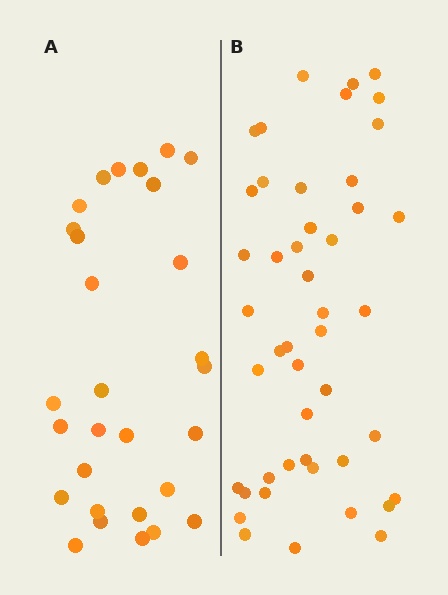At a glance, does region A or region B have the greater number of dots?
Region B (the right region) has more dots.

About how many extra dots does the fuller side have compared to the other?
Region B has approximately 15 more dots than region A.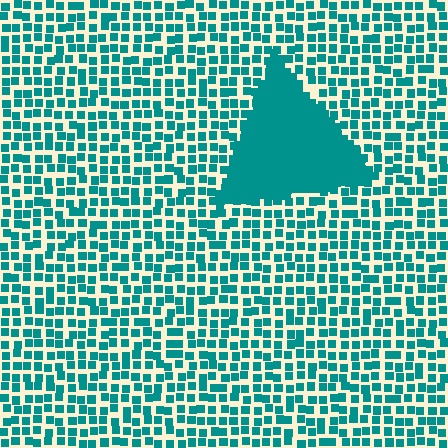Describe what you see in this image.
The image contains small teal elements arranged at two different densities. A triangle-shaped region is visible where the elements are more densely packed than the surrounding area.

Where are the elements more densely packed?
The elements are more densely packed inside the triangle boundary.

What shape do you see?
I see a triangle.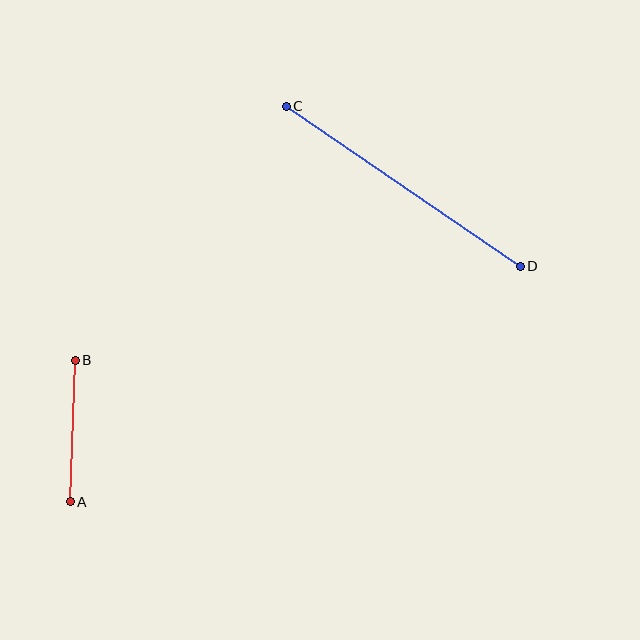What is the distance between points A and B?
The distance is approximately 142 pixels.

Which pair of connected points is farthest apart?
Points C and D are farthest apart.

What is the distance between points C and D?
The distance is approximately 283 pixels.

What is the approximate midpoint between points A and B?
The midpoint is at approximately (73, 431) pixels.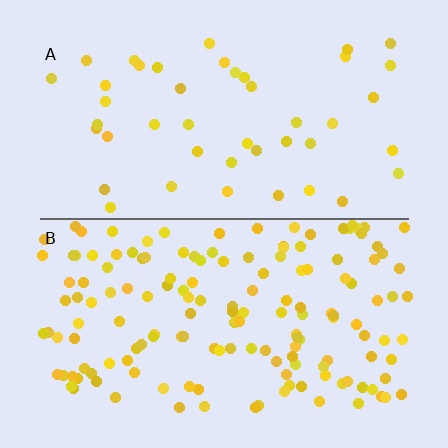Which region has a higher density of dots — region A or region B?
B (the bottom).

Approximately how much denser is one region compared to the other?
Approximately 3.4× — region B over region A.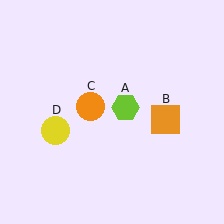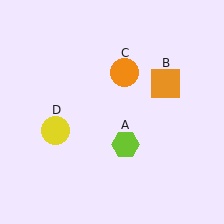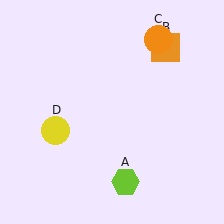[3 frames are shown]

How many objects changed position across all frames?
3 objects changed position: lime hexagon (object A), orange square (object B), orange circle (object C).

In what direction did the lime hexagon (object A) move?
The lime hexagon (object A) moved down.